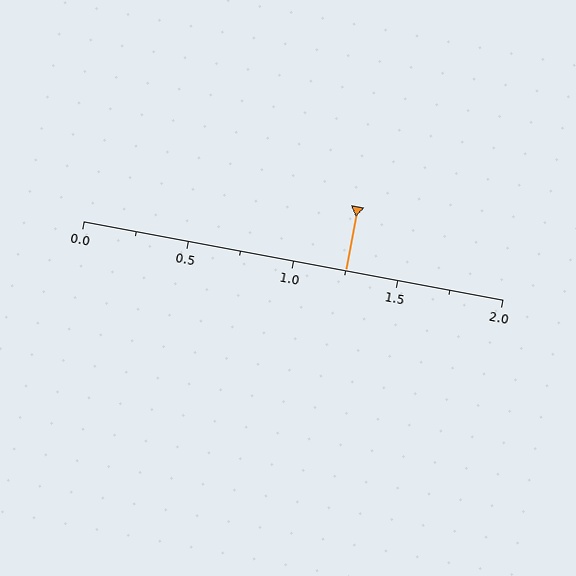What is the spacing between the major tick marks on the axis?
The major ticks are spaced 0.5 apart.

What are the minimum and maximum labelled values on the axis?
The axis runs from 0.0 to 2.0.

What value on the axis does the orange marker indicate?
The marker indicates approximately 1.25.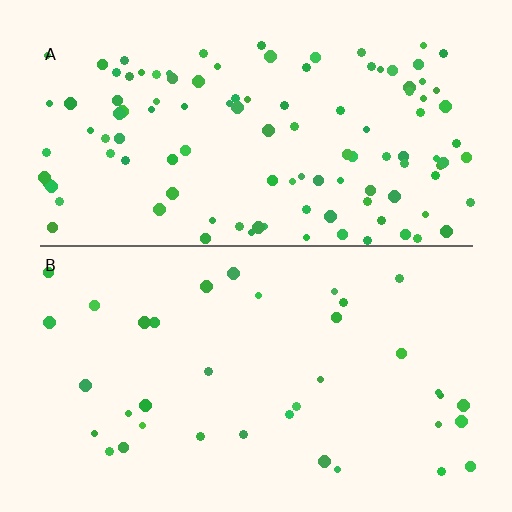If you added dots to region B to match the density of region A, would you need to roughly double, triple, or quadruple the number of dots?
Approximately triple.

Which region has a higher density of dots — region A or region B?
A (the top).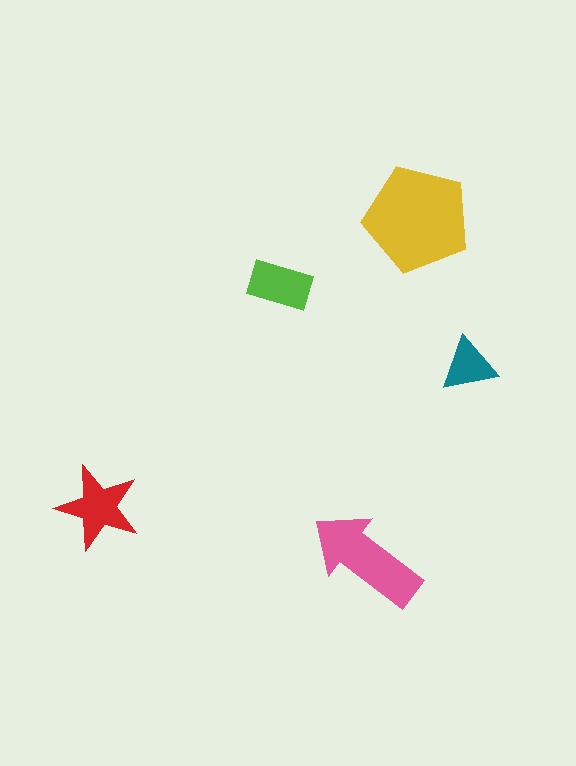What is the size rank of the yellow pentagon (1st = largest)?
1st.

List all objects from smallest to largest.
The teal triangle, the lime rectangle, the red star, the pink arrow, the yellow pentagon.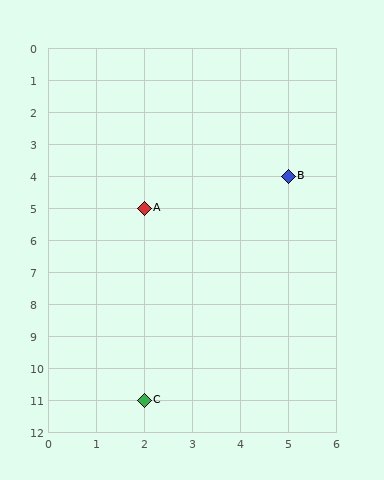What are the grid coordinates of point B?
Point B is at grid coordinates (5, 4).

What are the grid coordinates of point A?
Point A is at grid coordinates (2, 5).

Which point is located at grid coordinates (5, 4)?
Point B is at (5, 4).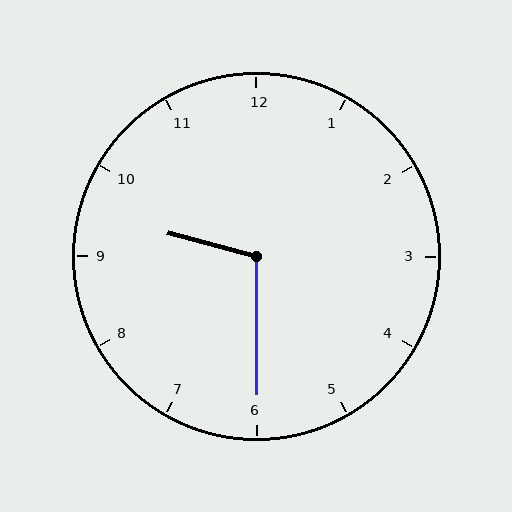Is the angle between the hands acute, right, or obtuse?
It is obtuse.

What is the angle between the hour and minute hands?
Approximately 105 degrees.